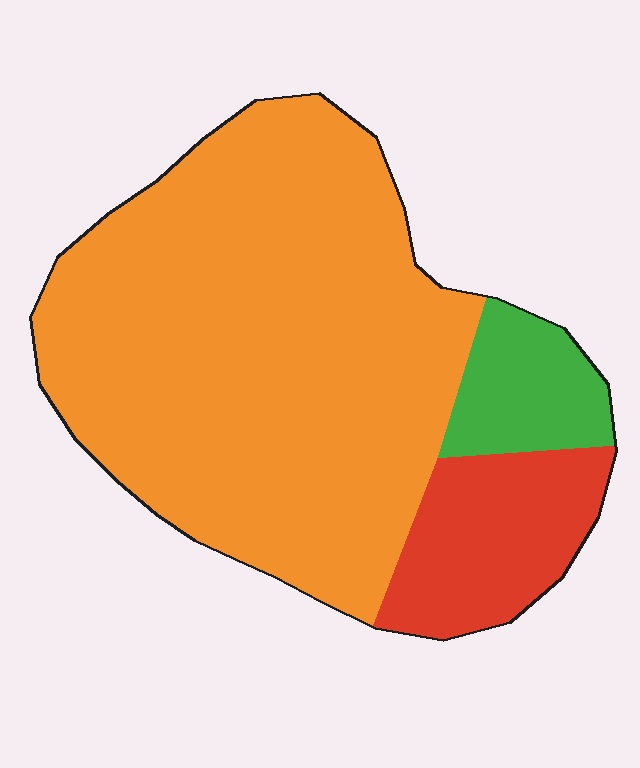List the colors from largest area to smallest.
From largest to smallest: orange, red, green.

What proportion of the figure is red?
Red covers 15% of the figure.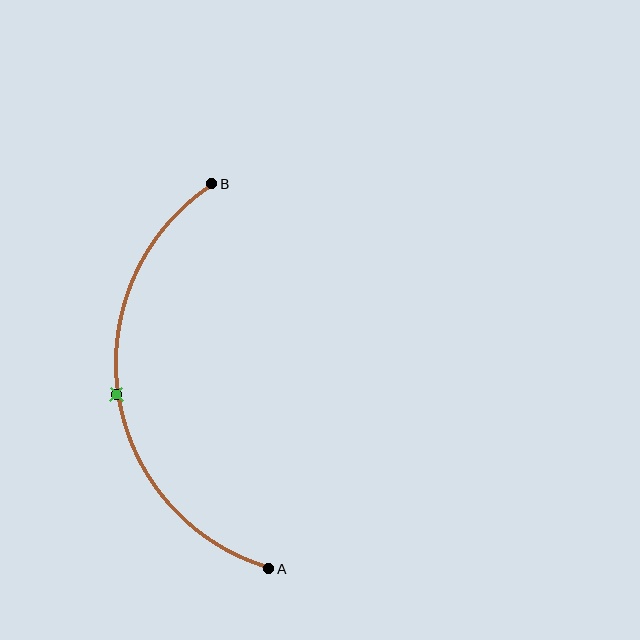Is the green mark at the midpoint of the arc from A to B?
Yes. The green mark lies on the arc at equal arc-length from both A and B — it is the arc midpoint.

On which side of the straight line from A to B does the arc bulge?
The arc bulges to the left of the straight line connecting A and B.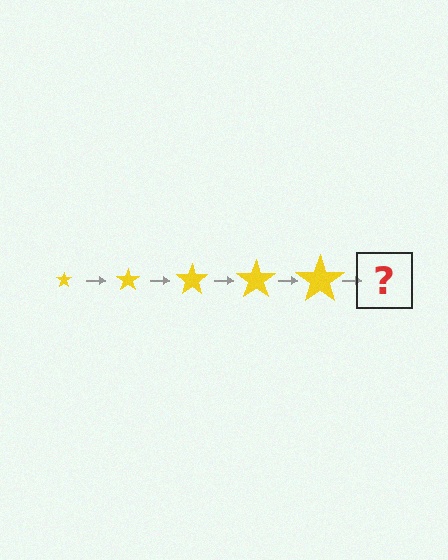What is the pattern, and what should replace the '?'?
The pattern is that the star gets progressively larger each step. The '?' should be a yellow star, larger than the previous one.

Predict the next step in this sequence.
The next step is a yellow star, larger than the previous one.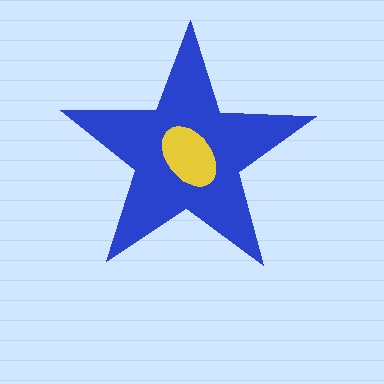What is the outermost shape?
The blue star.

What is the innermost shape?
The yellow ellipse.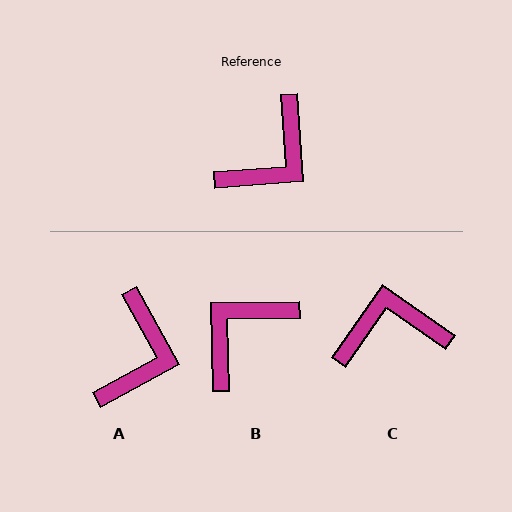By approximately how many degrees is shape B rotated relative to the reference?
Approximately 177 degrees counter-clockwise.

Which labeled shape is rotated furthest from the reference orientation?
B, about 177 degrees away.